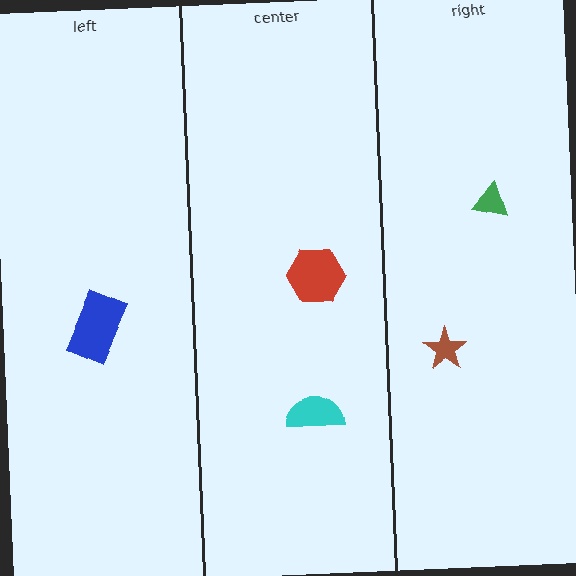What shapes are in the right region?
The green triangle, the brown star.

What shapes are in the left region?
The blue rectangle.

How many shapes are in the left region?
1.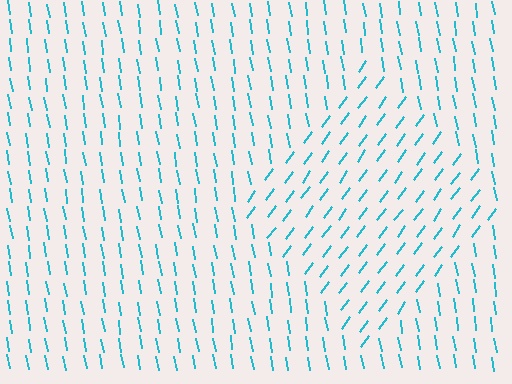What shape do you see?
I see a diamond.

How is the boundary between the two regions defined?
The boundary is defined purely by a change in line orientation (approximately 45 degrees difference). All lines are the same color and thickness.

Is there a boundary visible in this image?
Yes, there is a texture boundary formed by a change in line orientation.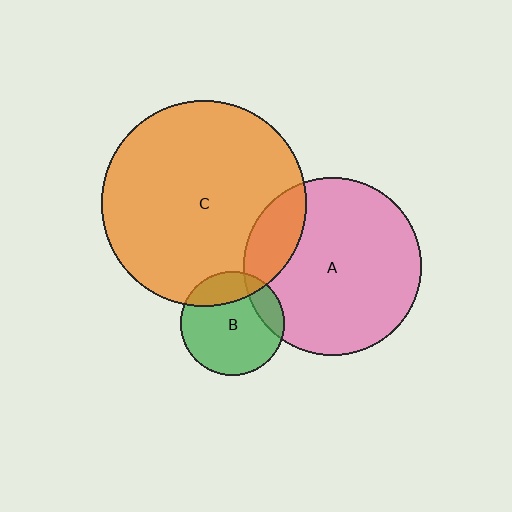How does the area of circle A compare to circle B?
Approximately 2.9 times.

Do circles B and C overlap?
Yes.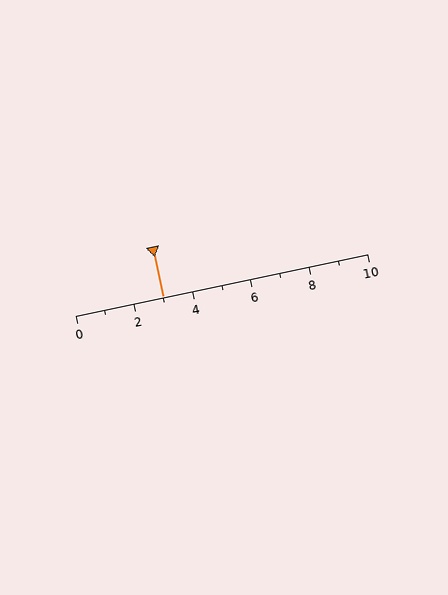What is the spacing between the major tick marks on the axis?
The major ticks are spaced 2 apart.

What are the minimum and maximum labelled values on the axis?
The axis runs from 0 to 10.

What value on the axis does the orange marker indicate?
The marker indicates approximately 3.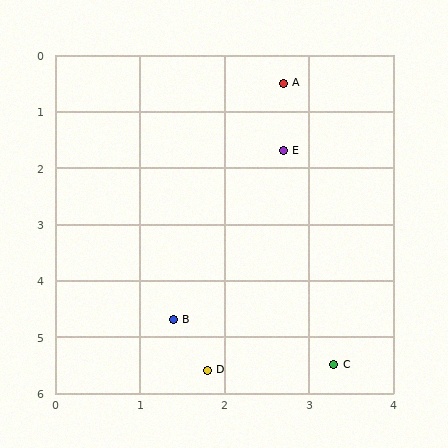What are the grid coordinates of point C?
Point C is at approximately (3.3, 5.5).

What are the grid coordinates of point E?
Point E is at approximately (2.7, 1.7).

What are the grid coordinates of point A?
Point A is at approximately (2.7, 0.5).